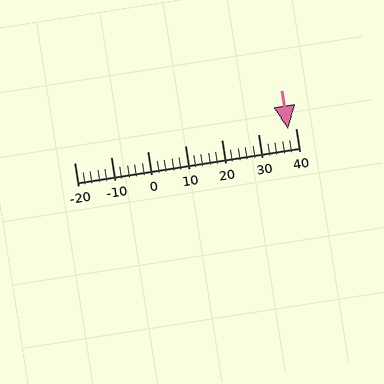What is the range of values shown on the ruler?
The ruler shows values from -20 to 40.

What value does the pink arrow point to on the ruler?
The pink arrow points to approximately 38.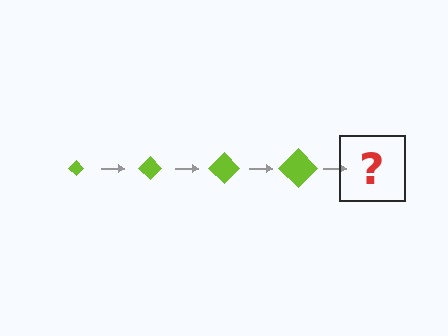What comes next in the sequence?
The next element should be a lime diamond, larger than the previous one.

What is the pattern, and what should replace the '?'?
The pattern is that the diamond gets progressively larger each step. The '?' should be a lime diamond, larger than the previous one.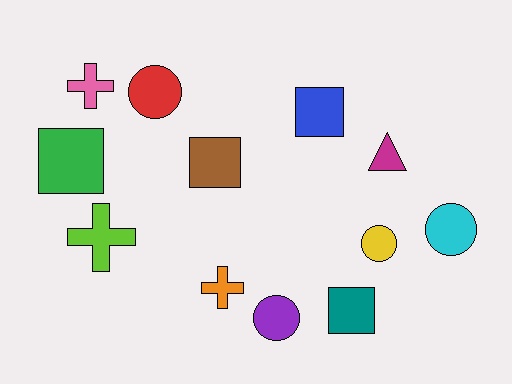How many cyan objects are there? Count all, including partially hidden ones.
There is 1 cyan object.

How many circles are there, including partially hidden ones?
There are 4 circles.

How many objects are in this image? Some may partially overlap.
There are 12 objects.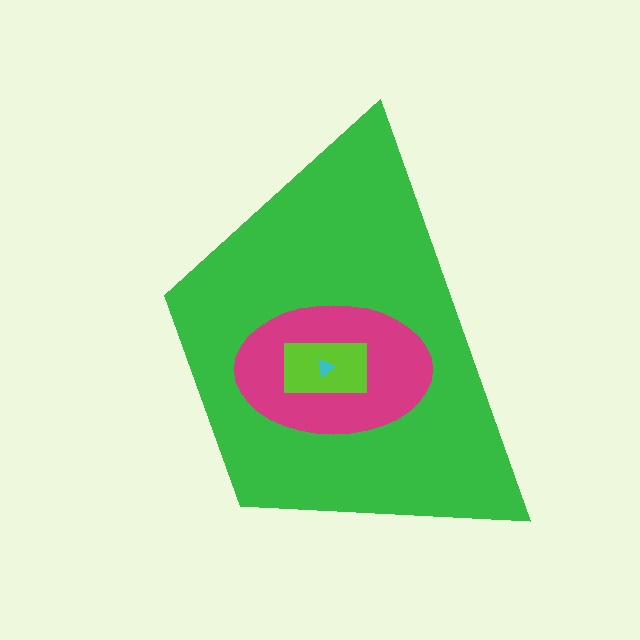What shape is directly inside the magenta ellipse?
The lime rectangle.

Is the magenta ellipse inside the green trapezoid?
Yes.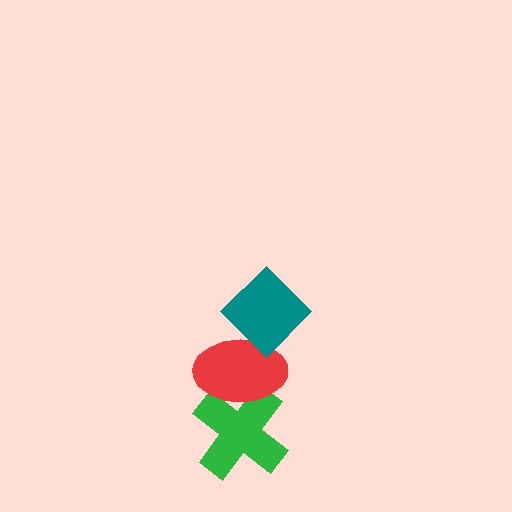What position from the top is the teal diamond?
The teal diamond is 1st from the top.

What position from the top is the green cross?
The green cross is 3rd from the top.